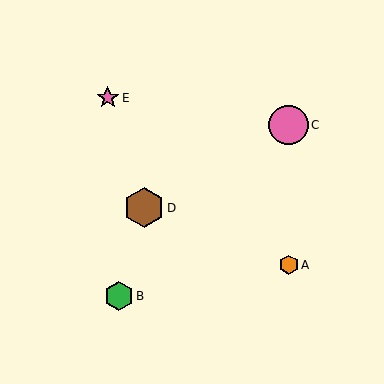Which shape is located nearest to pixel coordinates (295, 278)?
The orange hexagon (labeled A) at (289, 265) is nearest to that location.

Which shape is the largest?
The brown hexagon (labeled D) is the largest.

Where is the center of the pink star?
The center of the pink star is at (108, 98).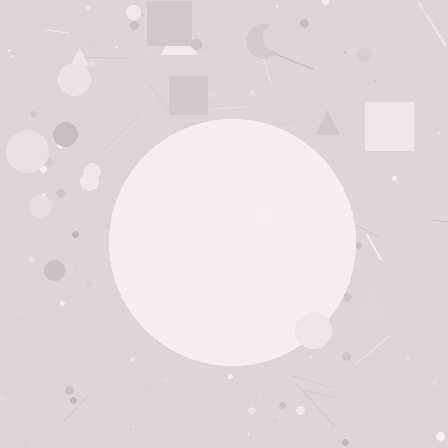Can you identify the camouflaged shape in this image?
The camouflaged shape is a circle.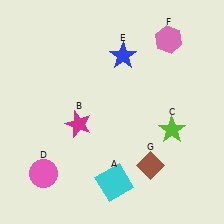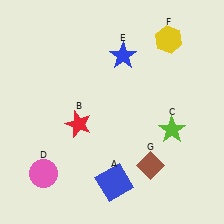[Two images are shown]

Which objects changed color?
A changed from cyan to blue. B changed from magenta to red. F changed from pink to yellow.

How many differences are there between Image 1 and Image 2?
There are 3 differences between the two images.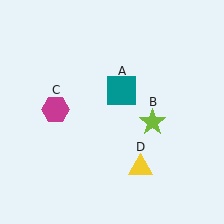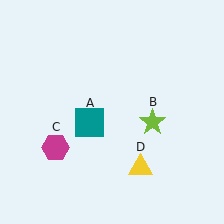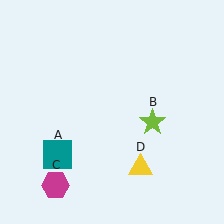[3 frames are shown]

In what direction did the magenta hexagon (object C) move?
The magenta hexagon (object C) moved down.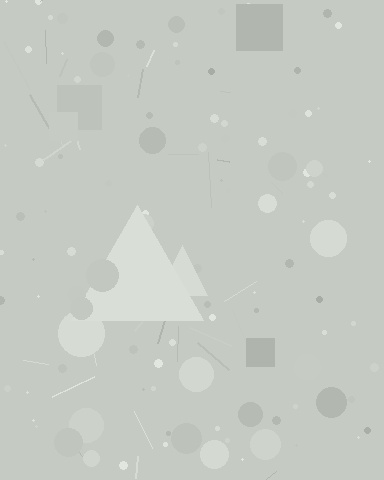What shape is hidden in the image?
A triangle is hidden in the image.